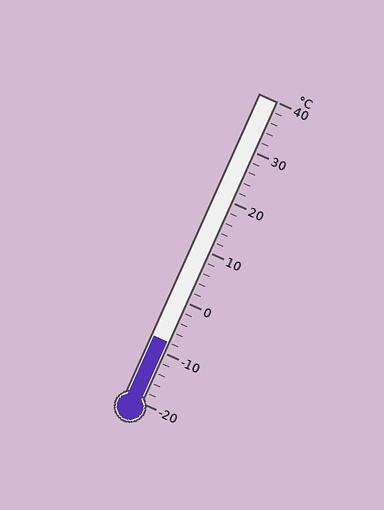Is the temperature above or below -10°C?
The temperature is above -10°C.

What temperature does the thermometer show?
The thermometer shows approximately -8°C.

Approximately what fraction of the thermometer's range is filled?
The thermometer is filled to approximately 20% of its range.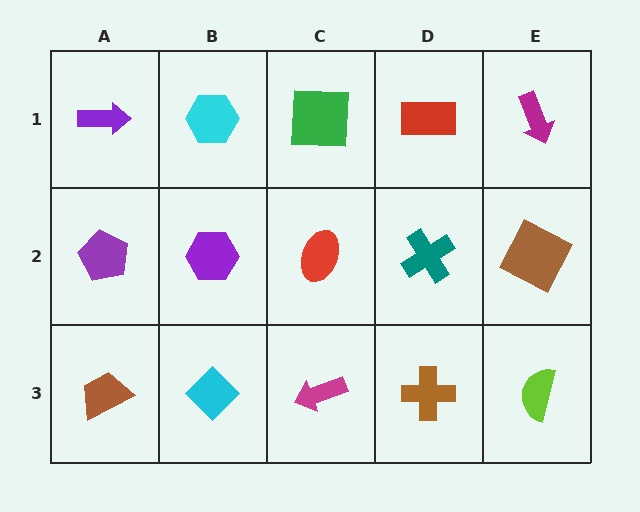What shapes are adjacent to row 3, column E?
A brown square (row 2, column E), a brown cross (row 3, column D).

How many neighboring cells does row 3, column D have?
3.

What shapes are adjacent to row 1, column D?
A teal cross (row 2, column D), a green square (row 1, column C), a magenta arrow (row 1, column E).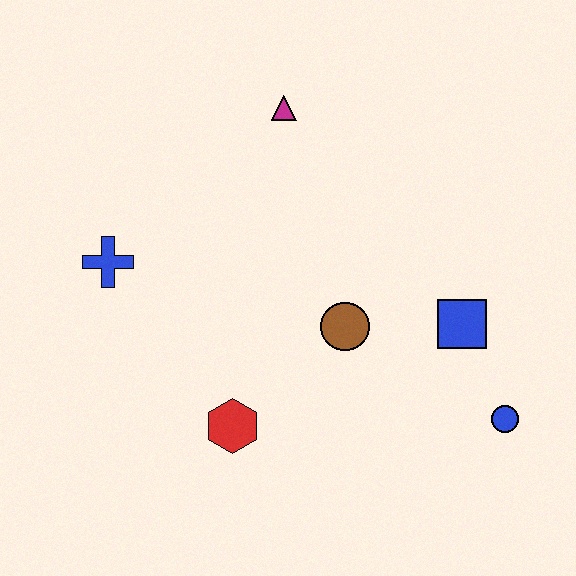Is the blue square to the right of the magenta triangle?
Yes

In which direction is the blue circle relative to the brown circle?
The blue circle is to the right of the brown circle.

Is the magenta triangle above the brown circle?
Yes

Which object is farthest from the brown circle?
The blue cross is farthest from the brown circle.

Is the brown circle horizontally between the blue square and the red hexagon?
Yes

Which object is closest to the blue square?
The blue circle is closest to the blue square.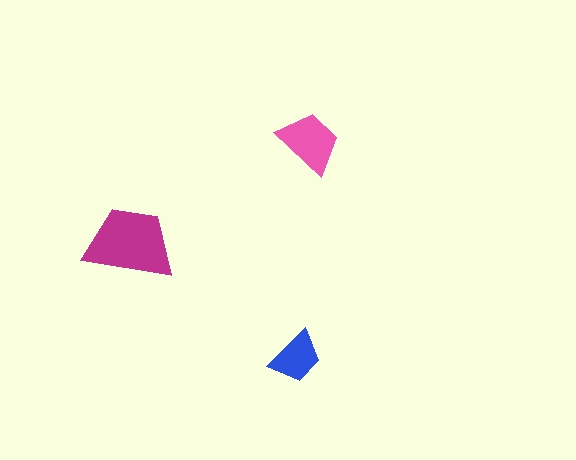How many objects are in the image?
There are 3 objects in the image.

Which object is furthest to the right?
The pink trapezoid is rightmost.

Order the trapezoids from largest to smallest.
the magenta one, the pink one, the blue one.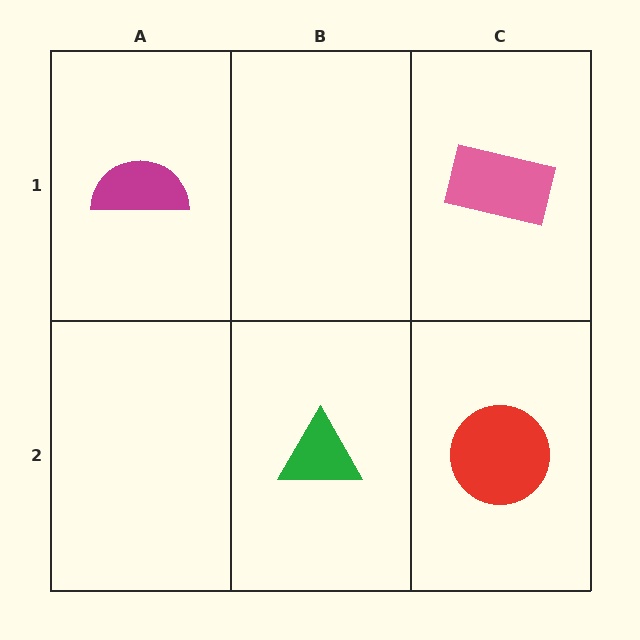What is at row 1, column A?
A magenta semicircle.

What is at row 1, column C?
A pink rectangle.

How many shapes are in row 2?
2 shapes.